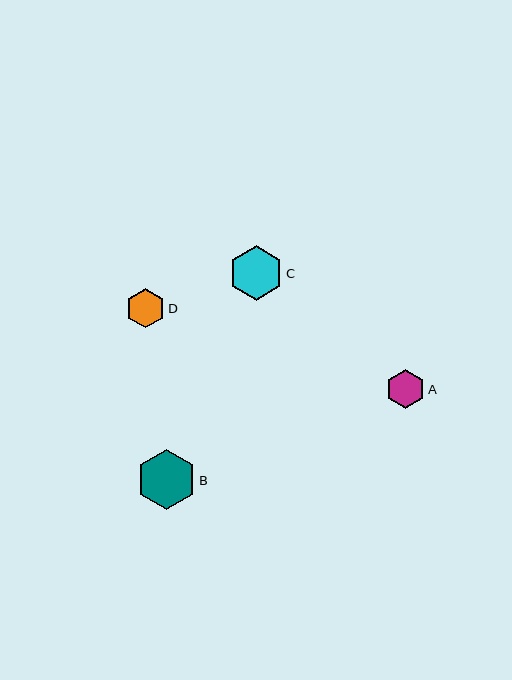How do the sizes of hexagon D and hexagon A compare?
Hexagon D and hexagon A are approximately the same size.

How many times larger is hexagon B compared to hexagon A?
Hexagon B is approximately 1.6 times the size of hexagon A.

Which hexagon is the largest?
Hexagon B is the largest with a size of approximately 60 pixels.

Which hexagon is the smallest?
Hexagon A is the smallest with a size of approximately 39 pixels.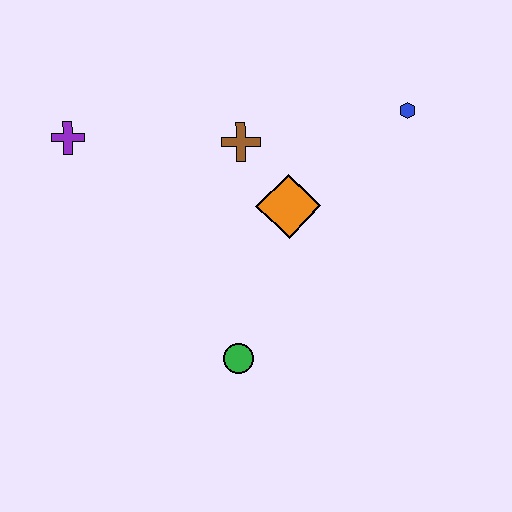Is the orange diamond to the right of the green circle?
Yes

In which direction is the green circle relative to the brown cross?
The green circle is below the brown cross.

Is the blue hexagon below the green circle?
No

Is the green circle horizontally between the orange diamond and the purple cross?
Yes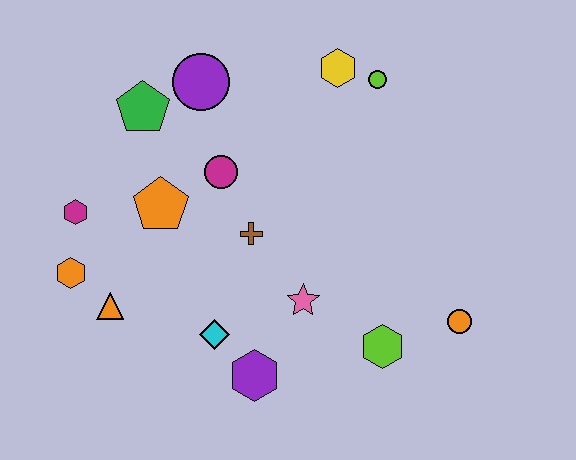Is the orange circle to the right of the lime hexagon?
Yes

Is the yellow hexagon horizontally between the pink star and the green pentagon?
No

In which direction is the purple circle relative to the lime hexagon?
The purple circle is above the lime hexagon.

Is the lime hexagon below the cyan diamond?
Yes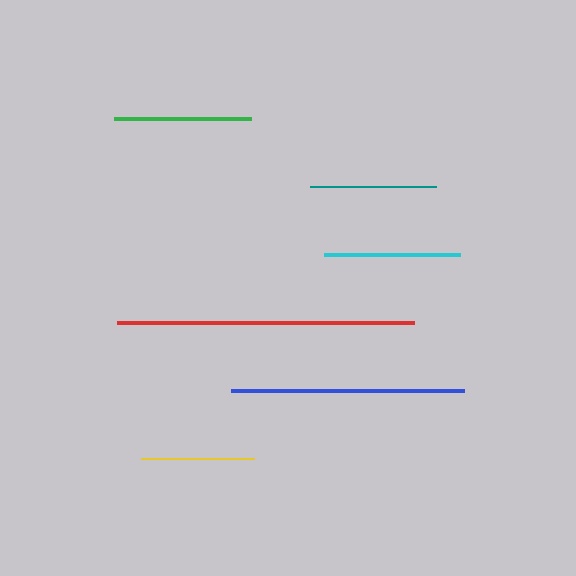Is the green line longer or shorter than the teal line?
The green line is longer than the teal line.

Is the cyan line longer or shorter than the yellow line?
The cyan line is longer than the yellow line.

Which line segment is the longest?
The red line is the longest at approximately 297 pixels.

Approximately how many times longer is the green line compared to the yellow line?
The green line is approximately 1.2 times the length of the yellow line.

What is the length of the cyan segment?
The cyan segment is approximately 136 pixels long.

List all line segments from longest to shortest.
From longest to shortest: red, blue, green, cyan, teal, yellow.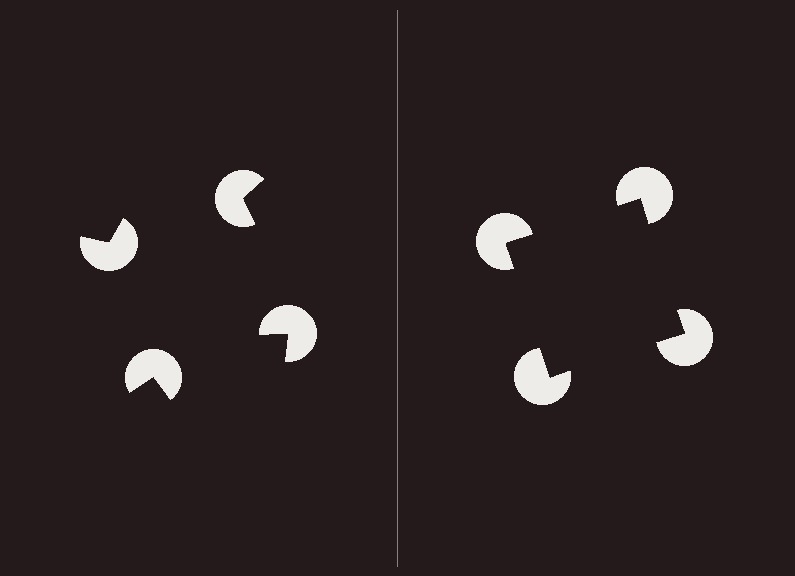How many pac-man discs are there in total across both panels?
8 — 4 on each side.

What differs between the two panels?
The pac-man discs are positioned identically on both sides; only the wedge orientations differ. On the right they align to a square; on the left they are misaligned.